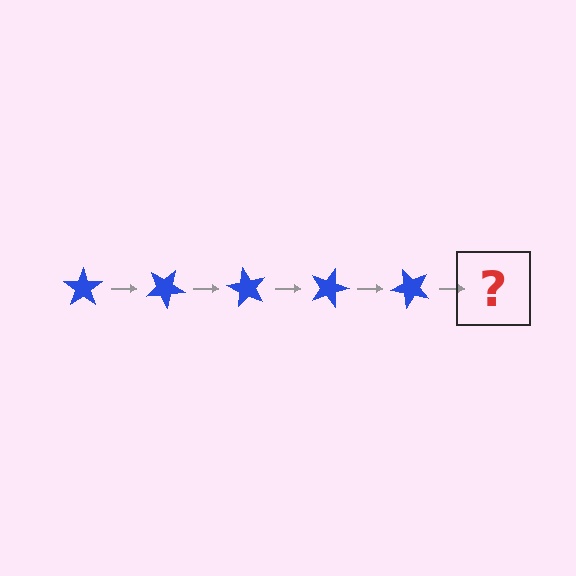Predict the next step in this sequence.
The next step is a blue star rotated 150 degrees.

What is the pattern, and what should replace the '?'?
The pattern is that the star rotates 30 degrees each step. The '?' should be a blue star rotated 150 degrees.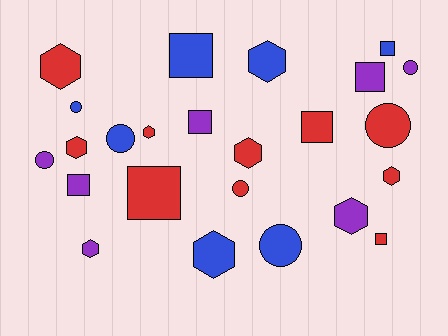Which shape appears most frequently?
Hexagon, with 9 objects.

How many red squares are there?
There are 3 red squares.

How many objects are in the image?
There are 24 objects.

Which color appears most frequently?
Red, with 10 objects.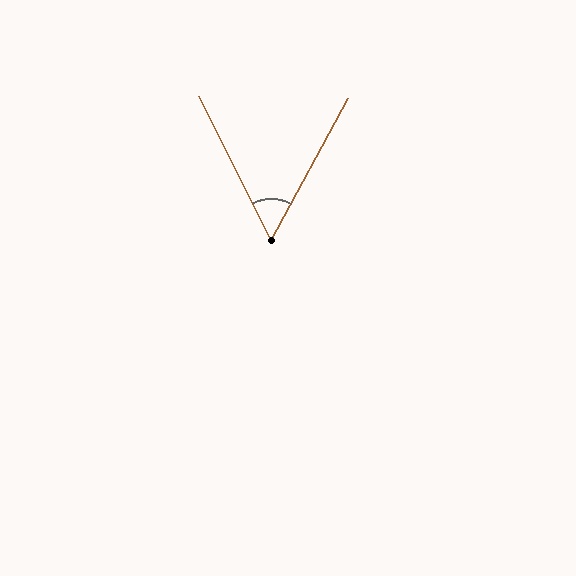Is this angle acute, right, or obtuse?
It is acute.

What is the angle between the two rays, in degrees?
Approximately 55 degrees.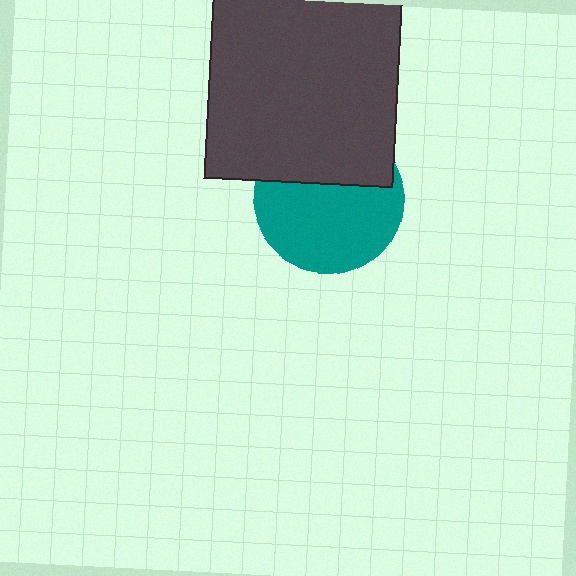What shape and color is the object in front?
The object in front is a dark gray square.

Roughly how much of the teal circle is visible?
About half of it is visible (roughly 62%).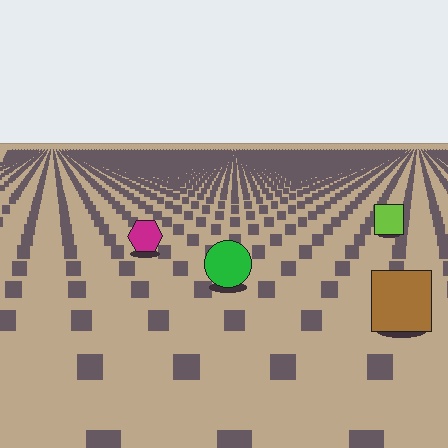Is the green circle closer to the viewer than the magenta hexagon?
Yes. The green circle is closer — you can tell from the texture gradient: the ground texture is coarser near it.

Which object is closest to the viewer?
The brown square is closest. The texture marks near it are larger and more spread out.